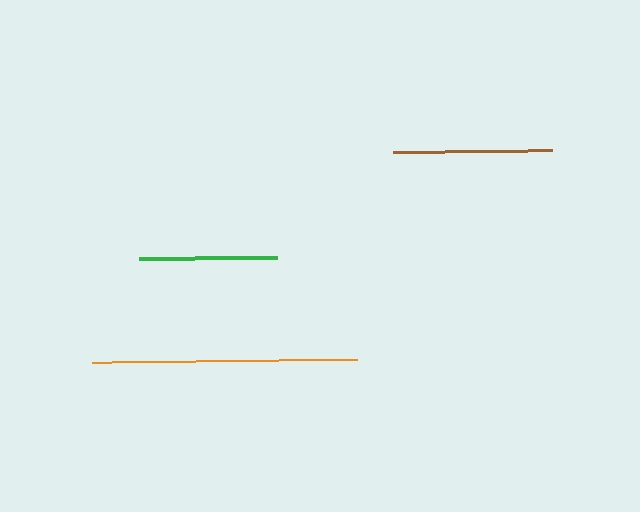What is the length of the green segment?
The green segment is approximately 138 pixels long.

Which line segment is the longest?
The orange line is the longest at approximately 265 pixels.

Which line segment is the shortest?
The green line is the shortest at approximately 138 pixels.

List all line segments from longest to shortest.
From longest to shortest: orange, brown, green.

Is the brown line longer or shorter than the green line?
The brown line is longer than the green line.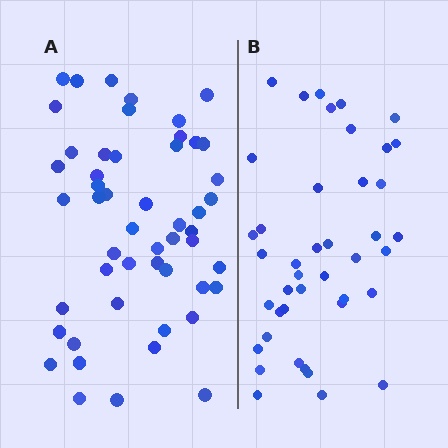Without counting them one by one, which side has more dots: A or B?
Region A (the left region) has more dots.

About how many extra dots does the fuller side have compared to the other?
Region A has roughly 8 or so more dots than region B.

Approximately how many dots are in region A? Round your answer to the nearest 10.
About 50 dots. (The exact count is 51, which rounds to 50.)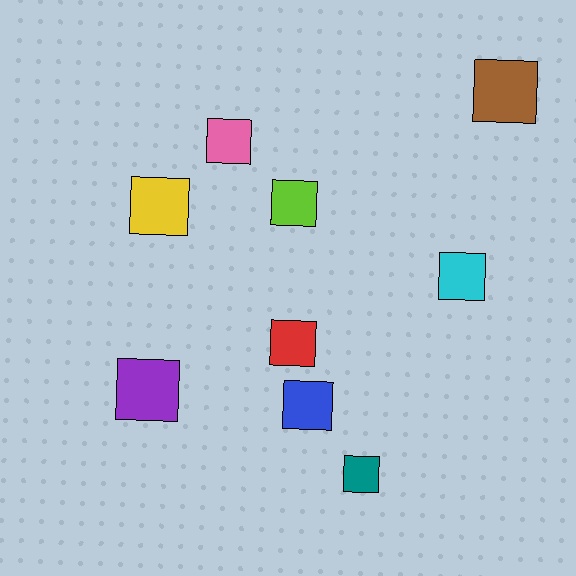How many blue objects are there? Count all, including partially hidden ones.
There is 1 blue object.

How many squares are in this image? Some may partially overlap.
There are 9 squares.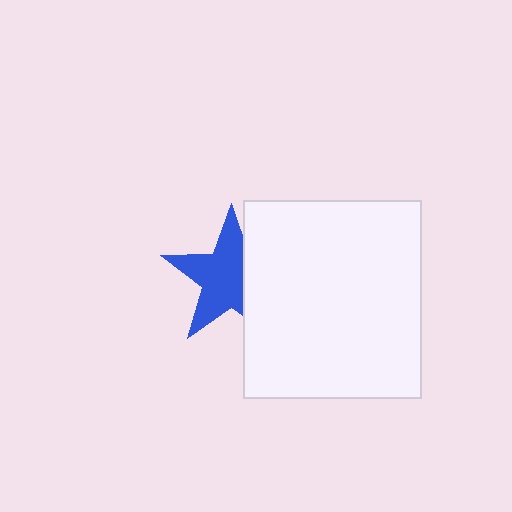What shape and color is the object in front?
The object in front is a white rectangle.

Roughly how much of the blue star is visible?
Most of it is visible (roughly 67%).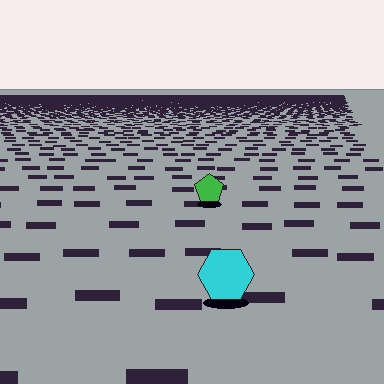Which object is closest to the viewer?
The cyan hexagon is closest. The texture marks near it are larger and more spread out.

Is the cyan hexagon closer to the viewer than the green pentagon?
Yes. The cyan hexagon is closer — you can tell from the texture gradient: the ground texture is coarser near it.